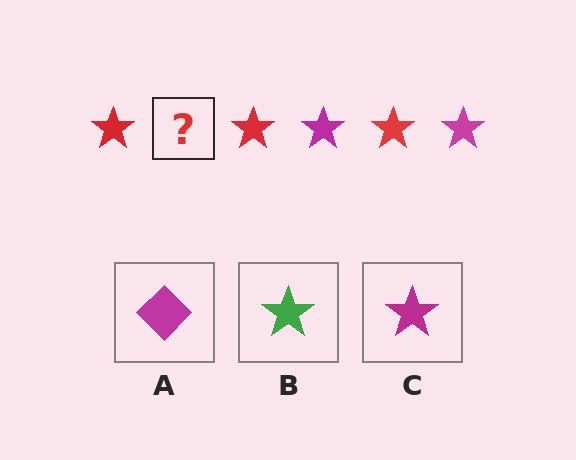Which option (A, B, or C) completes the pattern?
C.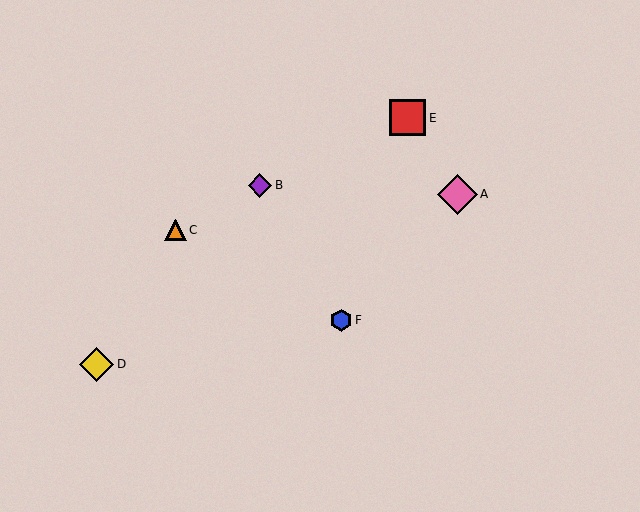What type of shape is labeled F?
Shape F is a blue hexagon.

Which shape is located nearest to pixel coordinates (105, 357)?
The yellow diamond (labeled D) at (97, 364) is nearest to that location.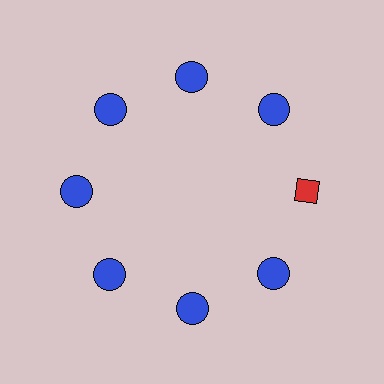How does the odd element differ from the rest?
It differs in both color (red instead of blue) and shape (diamond instead of circle).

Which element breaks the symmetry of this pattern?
The red diamond at roughly the 3 o'clock position breaks the symmetry. All other shapes are blue circles.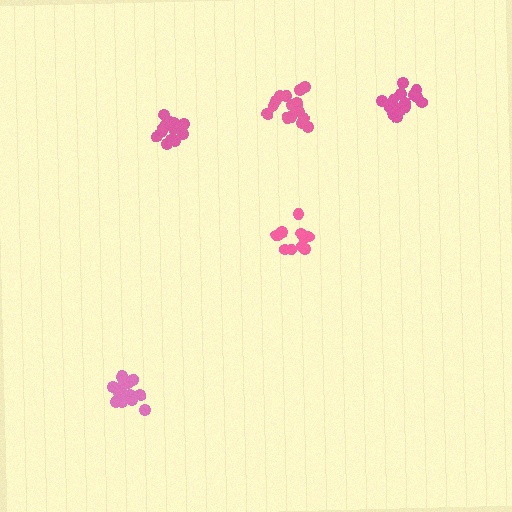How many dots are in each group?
Group 1: 16 dots, Group 2: 11 dots, Group 3: 15 dots, Group 4: 15 dots, Group 5: 16 dots (73 total).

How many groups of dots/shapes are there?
There are 5 groups.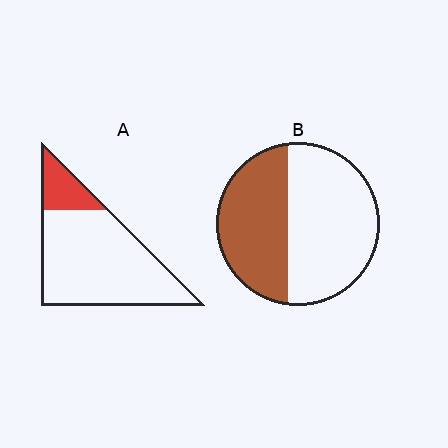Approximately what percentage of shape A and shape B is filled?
A is approximately 15% and B is approximately 40%.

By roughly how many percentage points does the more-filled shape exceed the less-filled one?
By roughly 25 percentage points (B over A).